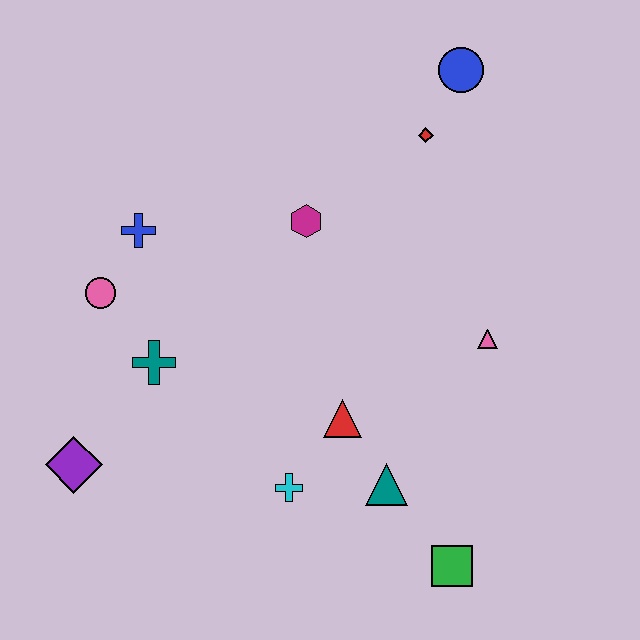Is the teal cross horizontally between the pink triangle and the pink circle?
Yes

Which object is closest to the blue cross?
The pink circle is closest to the blue cross.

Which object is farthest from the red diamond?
The purple diamond is farthest from the red diamond.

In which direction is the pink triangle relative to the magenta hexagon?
The pink triangle is to the right of the magenta hexagon.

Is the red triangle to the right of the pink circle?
Yes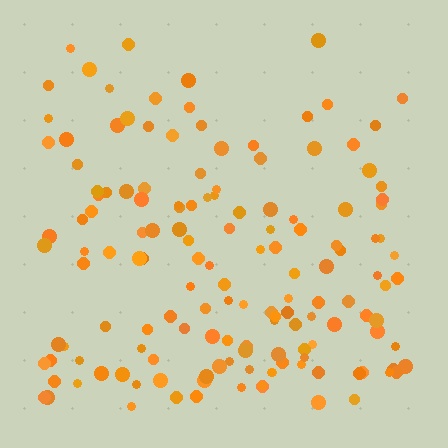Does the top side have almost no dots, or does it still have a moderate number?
Still a moderate number, just noticeably fewer than the bottom.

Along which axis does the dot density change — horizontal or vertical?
Vertical.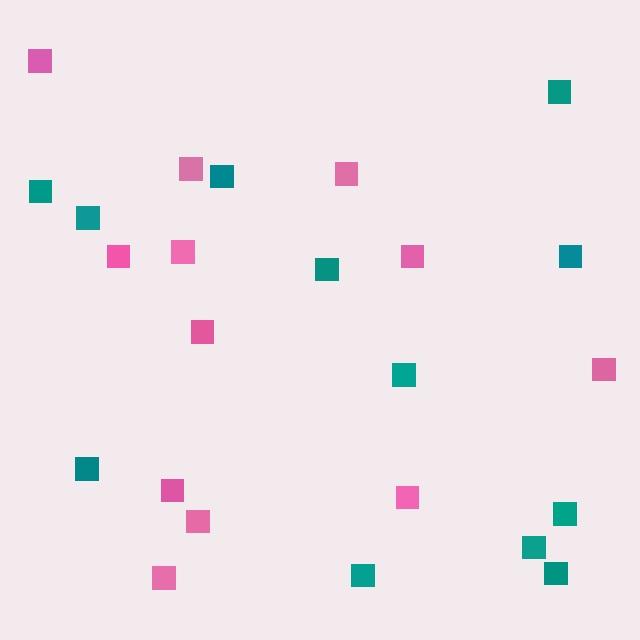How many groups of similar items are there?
There are 2 groups: one group of teal squares (12) and one group of pink squares (12).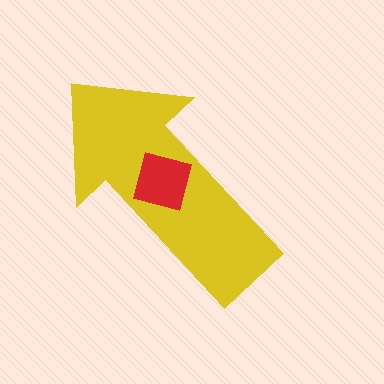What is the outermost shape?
The yellow arrow.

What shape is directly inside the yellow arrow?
The red square.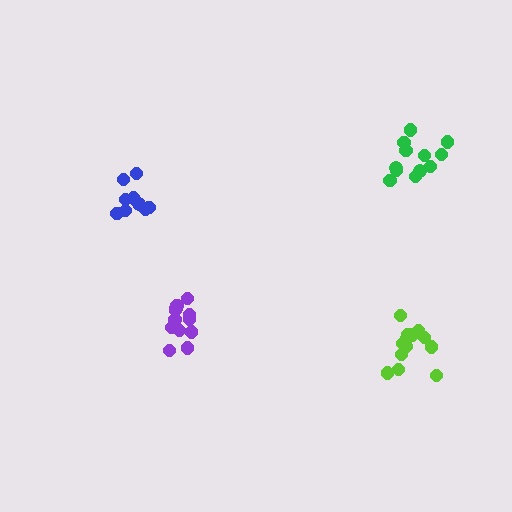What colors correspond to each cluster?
The clusters are colored: lime, blue, purple, green.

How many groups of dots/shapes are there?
There are 4 groups.